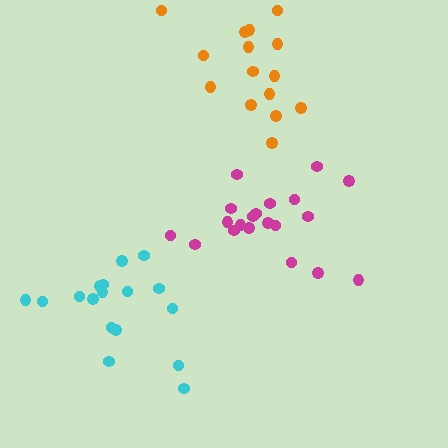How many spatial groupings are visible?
There are 3 spatial groupings.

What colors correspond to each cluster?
The clusters are colored: magenta, orange, cyan.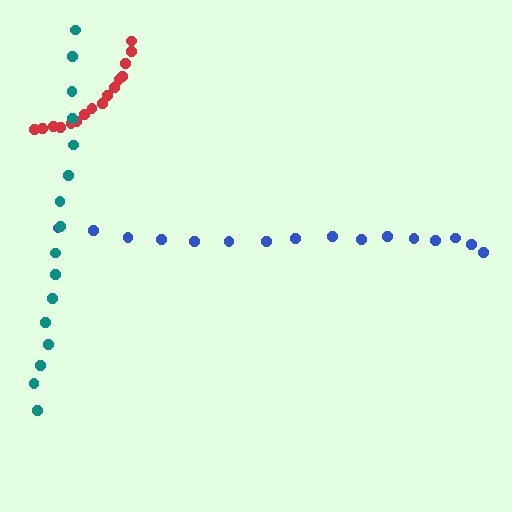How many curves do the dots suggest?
There are 3 distinct paths.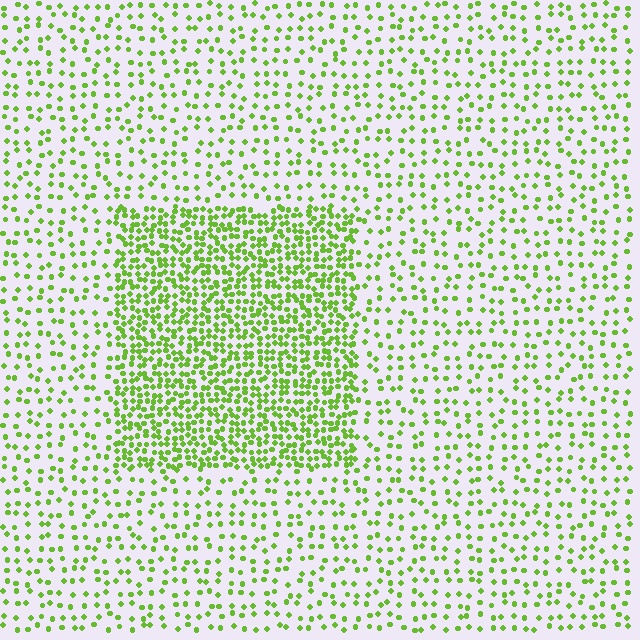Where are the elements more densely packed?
The elements are more densely packed inside the rectangle boundary.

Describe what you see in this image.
The image contains small lime elements arranged at two different densities. A rectangle-shaped region is visible where the elements are more densely packed than the surrounding area.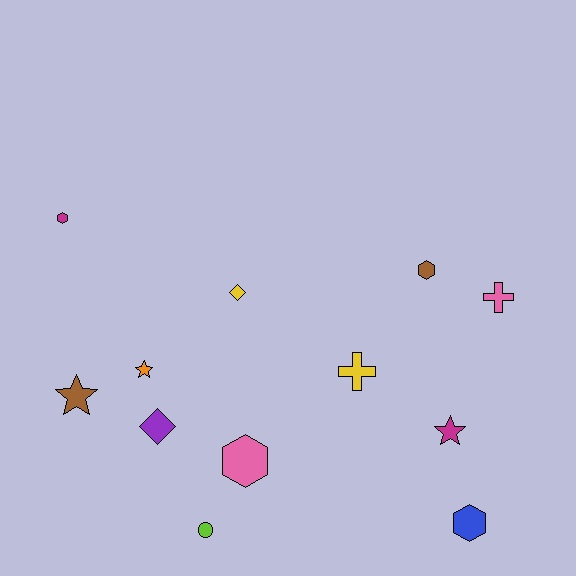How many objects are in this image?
There are 12 objects.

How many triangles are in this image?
There are no triangles.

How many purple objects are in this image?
There is 1 purple object.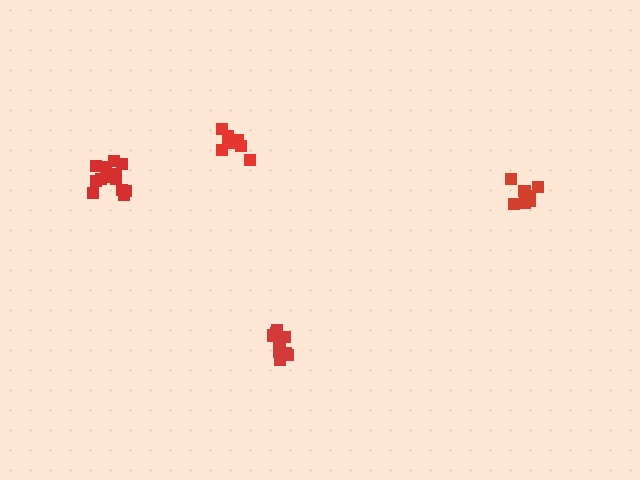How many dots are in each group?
Group 1: 14 dots, Group 2: 11 dots, Group 3: 8 dots, Group 4: 8 dots (41 total).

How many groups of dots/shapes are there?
There are 4 groups.